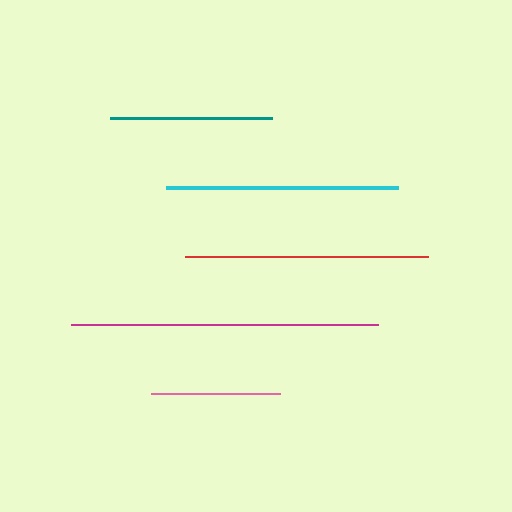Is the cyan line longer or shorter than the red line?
The red line is longer than the cyan line.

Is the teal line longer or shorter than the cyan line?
The cyan line is longer than the teal line.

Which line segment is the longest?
The magenta line is the longest at approximately 307 pixels.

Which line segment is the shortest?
The pink line is the shortest at approximately 129 pixels.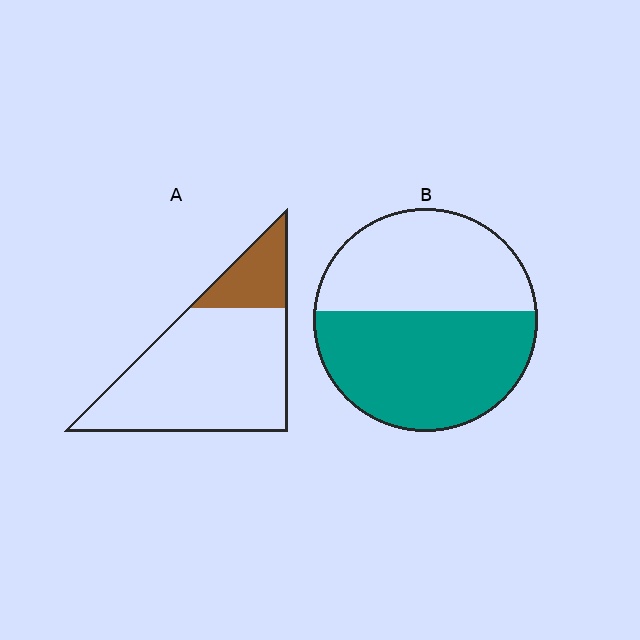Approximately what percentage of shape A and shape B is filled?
A is approximately 20% and B is approximately 55%.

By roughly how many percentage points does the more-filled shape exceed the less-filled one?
By roughly 35 percentage points (B over A).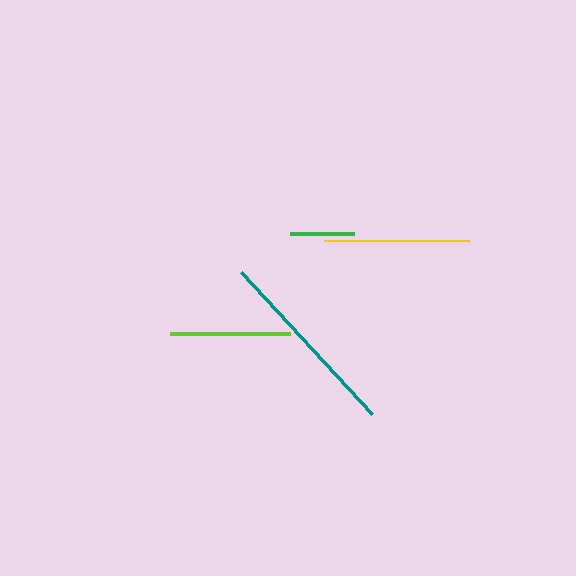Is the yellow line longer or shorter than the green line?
The yellow line is longer than the green line.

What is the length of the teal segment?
The teal segment is approximately 193 pixels long.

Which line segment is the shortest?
The green line is the shortest at approximately 64 pixels.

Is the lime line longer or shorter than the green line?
The lime line is longer than the green line.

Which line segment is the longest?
The teal line is the longest at approximately 193 pixels.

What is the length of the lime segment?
The lime segment is approximately 121 pixels long.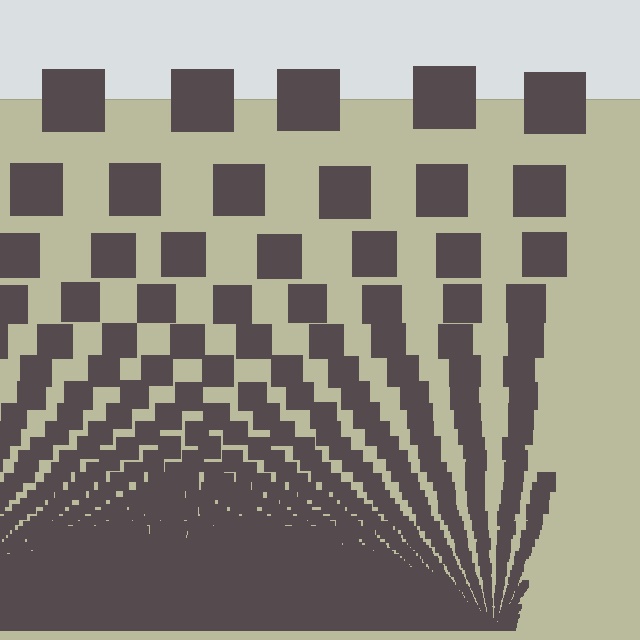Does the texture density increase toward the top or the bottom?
Density increases toward the bottom.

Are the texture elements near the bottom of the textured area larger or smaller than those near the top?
Smaller. The gradient is inverted — elements near the bottom are smaller and denser.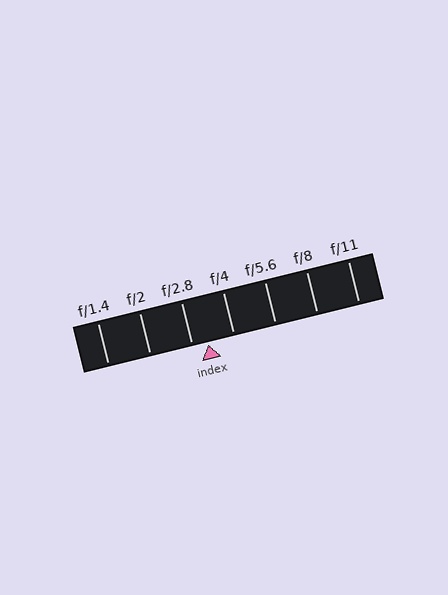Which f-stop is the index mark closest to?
The index mark is closest to f/2.8.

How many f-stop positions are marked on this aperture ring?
There are 7 f-stop positions marked.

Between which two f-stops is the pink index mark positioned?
The index mark is between f/2.8 and f/4.